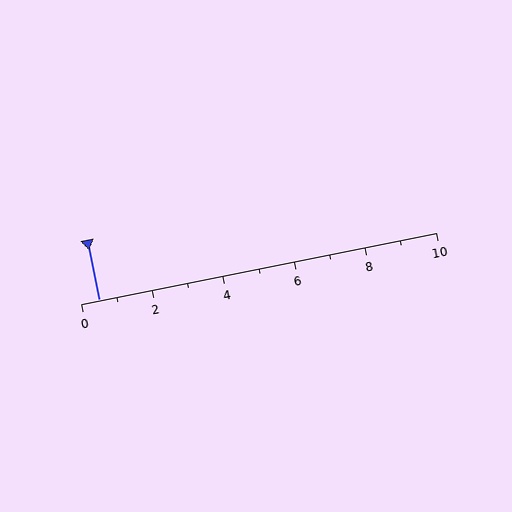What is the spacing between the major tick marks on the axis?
The major ticks are spaced 2 apart.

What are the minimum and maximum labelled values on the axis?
The axis runs from 0 to 10.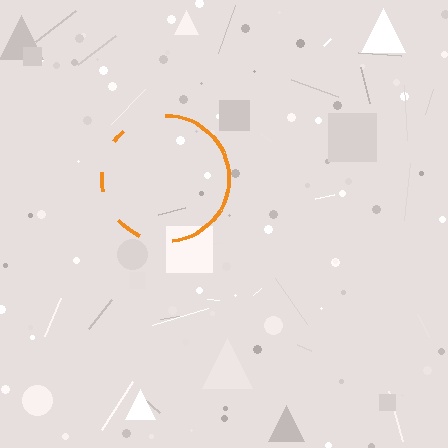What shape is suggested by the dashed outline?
The dashed outline suggests a circle.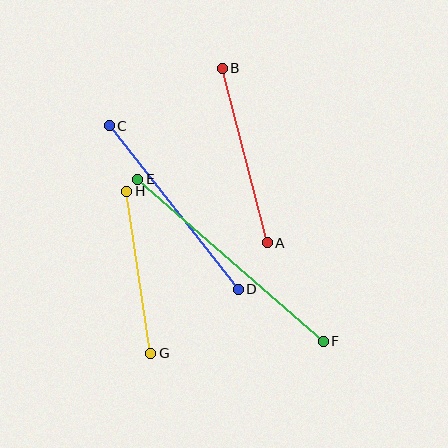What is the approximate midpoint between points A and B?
The midpoint is at approximately (245, 156) pixels.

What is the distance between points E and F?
The distance is approximately 246 pixels.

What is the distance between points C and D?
The distance is approximately 208 pixels.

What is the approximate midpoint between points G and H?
The midpoint is at approximately (139, 272) pixels.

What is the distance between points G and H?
The distance is approximately 163 pixels.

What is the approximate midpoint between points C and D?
The midpoint is at approximately (174, 207) pixels.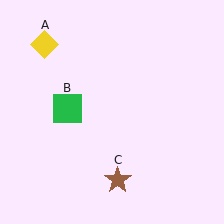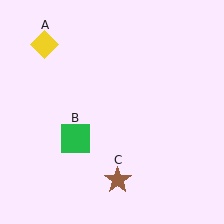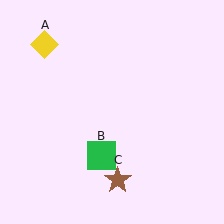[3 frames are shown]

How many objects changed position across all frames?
1 object changed position: green square (object B).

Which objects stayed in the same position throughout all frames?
Yellow diamond (object A) and brown star (object C) remained stationary.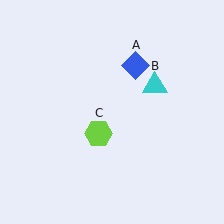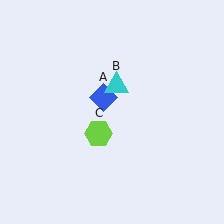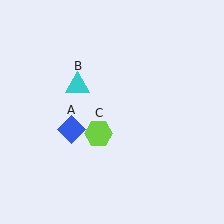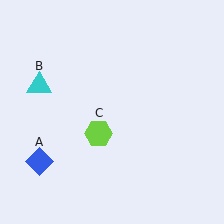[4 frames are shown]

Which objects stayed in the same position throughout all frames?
Lime hexagon (object C) remained stationary.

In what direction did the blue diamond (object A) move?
The blue diamond (object A) moved down and to the left.